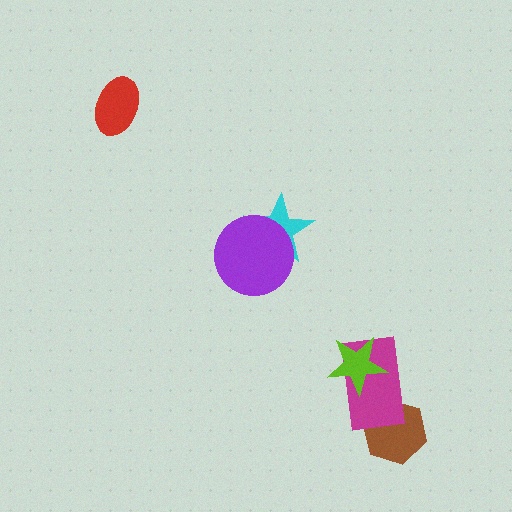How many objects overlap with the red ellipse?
0 objects overlap with the red ellipse.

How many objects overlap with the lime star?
1 object overlaps with the lime star.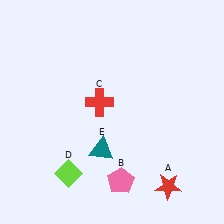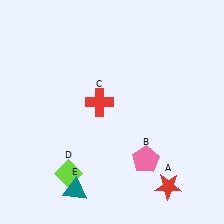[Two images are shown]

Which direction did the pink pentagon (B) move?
The pink pentagon (B) moved right.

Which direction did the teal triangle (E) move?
The teal triangle (E) moved down.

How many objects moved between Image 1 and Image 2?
2 objects moved between the two images.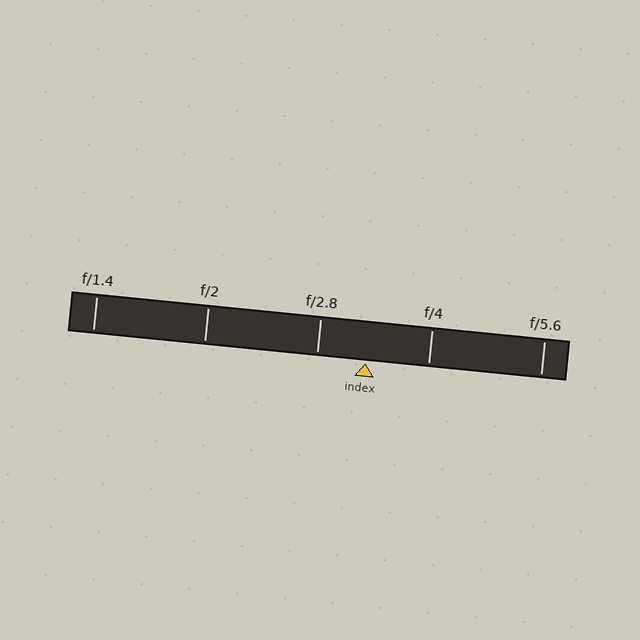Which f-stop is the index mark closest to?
The index mark is closest to f/2.8.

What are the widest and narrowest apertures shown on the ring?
The widest aperture shown is f/1.4 and the narrowest is f/5.6.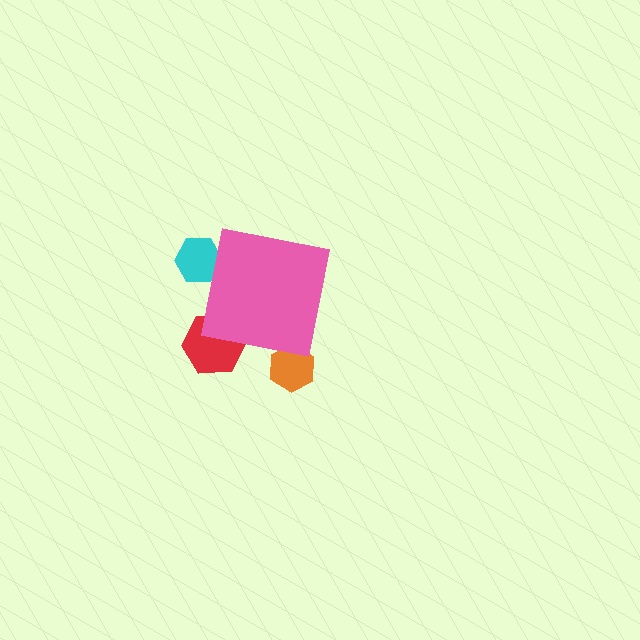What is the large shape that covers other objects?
A pink square.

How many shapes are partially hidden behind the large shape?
3 shapes are partially hidden.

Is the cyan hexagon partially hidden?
Yes, the cyan hexagon is partially hidden behind the pink square.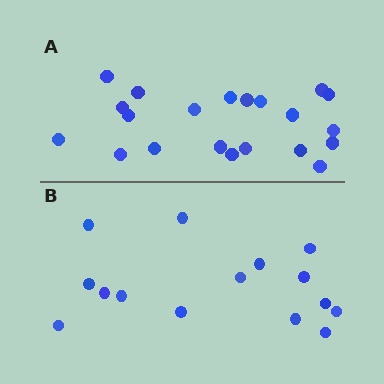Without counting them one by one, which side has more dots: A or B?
Region A (the top region) has more dots.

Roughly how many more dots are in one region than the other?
Region A has about 6 more dots than region B.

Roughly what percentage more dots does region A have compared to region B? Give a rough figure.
About 40% more.